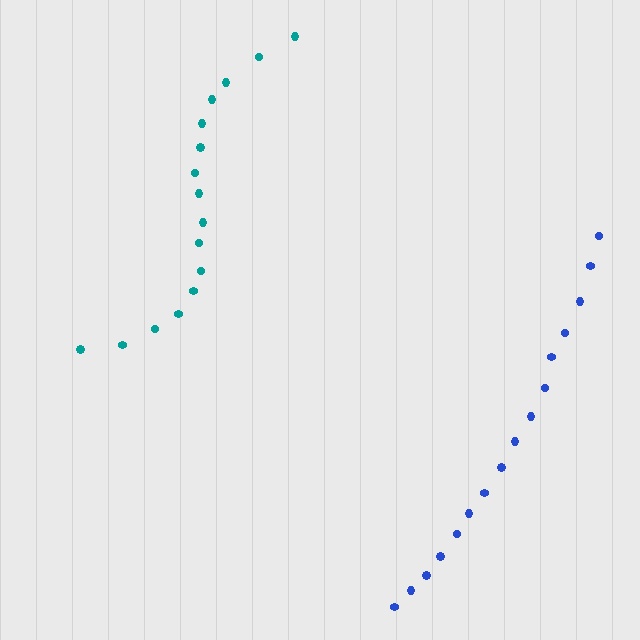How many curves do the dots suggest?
There are 2 distinct paths.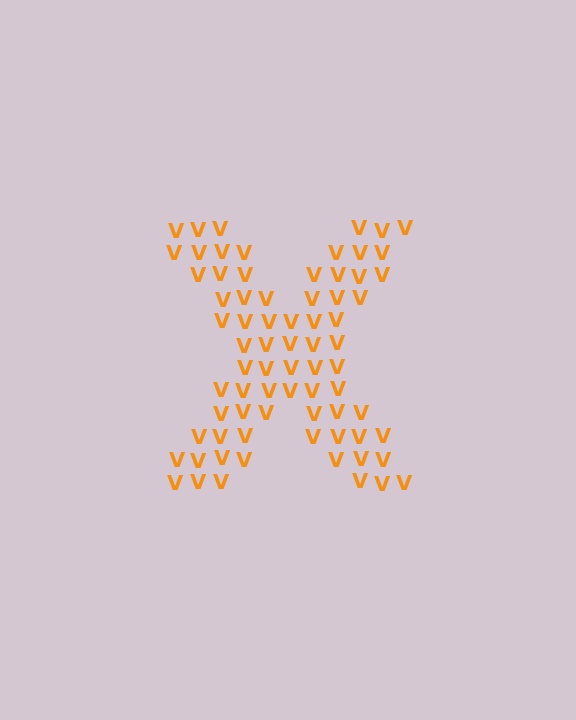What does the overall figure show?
The overall figure shows the letter X.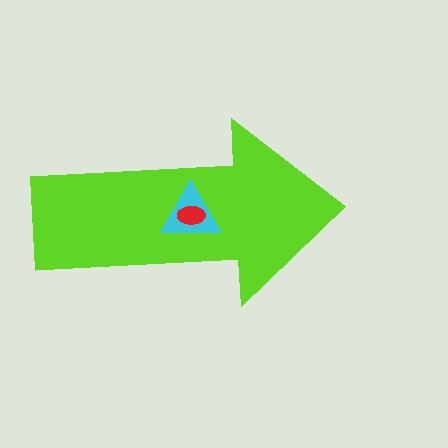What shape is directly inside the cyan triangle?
The red ellipse.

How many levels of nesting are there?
3.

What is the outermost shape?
The lime arrow.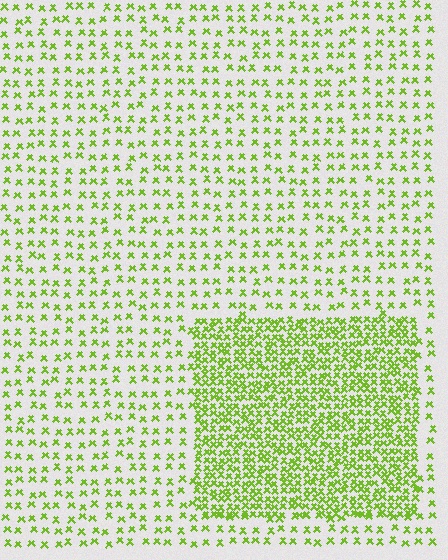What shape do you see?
I see a rectangle.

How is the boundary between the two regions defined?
The boundary is defined by a change in element density (approximately 2.6x ratio). All elements are the same color, size, and shape.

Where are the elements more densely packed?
The elements are more densely packed inside the rectangle boundary.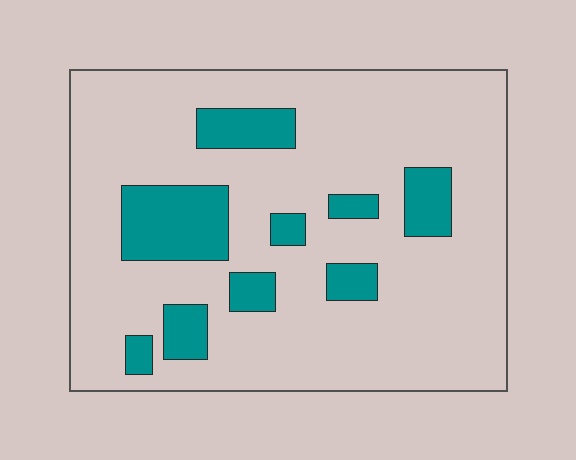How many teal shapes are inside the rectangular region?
9.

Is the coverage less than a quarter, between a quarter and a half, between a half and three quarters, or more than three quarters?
Less than a quarter.